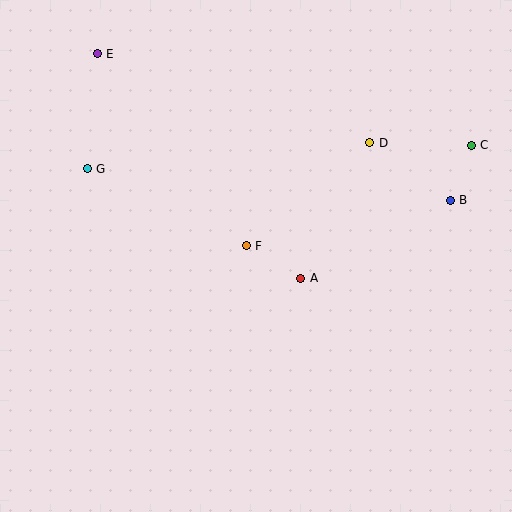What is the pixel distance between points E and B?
The distance between E and B is 382 pixels.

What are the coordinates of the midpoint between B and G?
The midpoint between B and G is at (269, 185).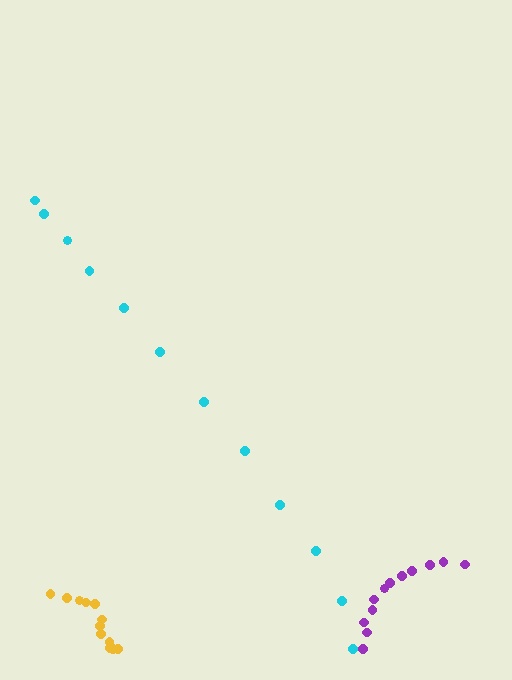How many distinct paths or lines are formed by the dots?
There are 3 distinct paths.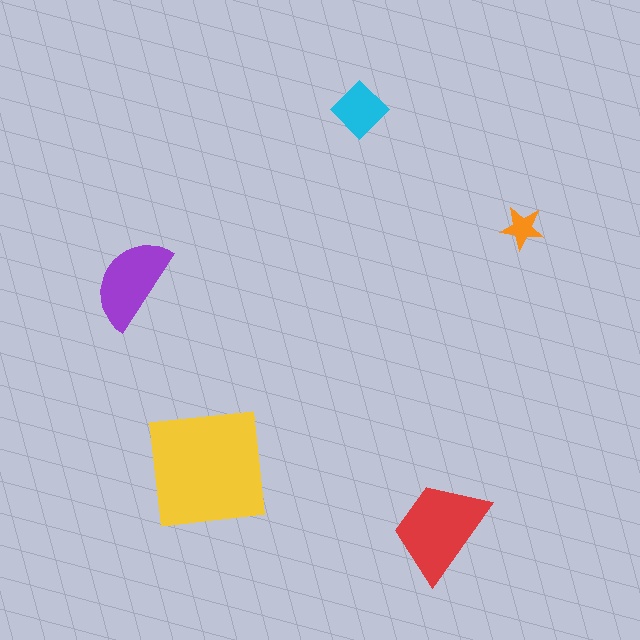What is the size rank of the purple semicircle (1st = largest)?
3rd.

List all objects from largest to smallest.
The yellow square, the red trapezoid, the purple semicircle, the cyan diamond, the orange star.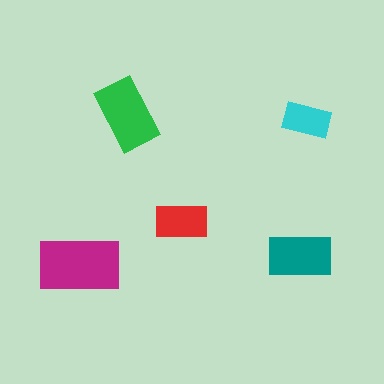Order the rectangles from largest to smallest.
the magenta one, the green one, the teal one, the red one, the cyan one.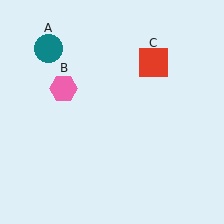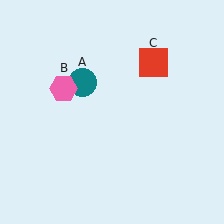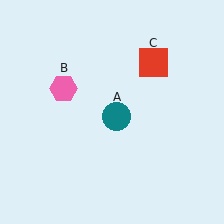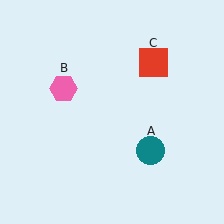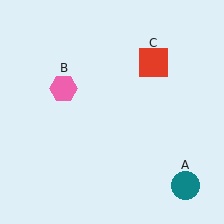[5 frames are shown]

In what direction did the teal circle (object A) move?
The teal circle (object A) moved down and to the right.